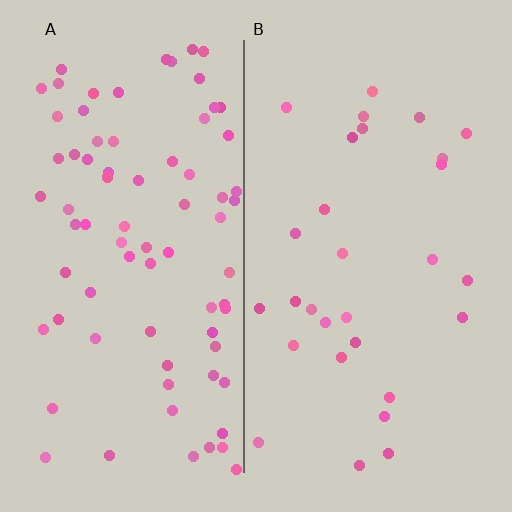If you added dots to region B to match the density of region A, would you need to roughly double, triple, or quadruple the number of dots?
Approximately triple.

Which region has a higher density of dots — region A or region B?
A (the left).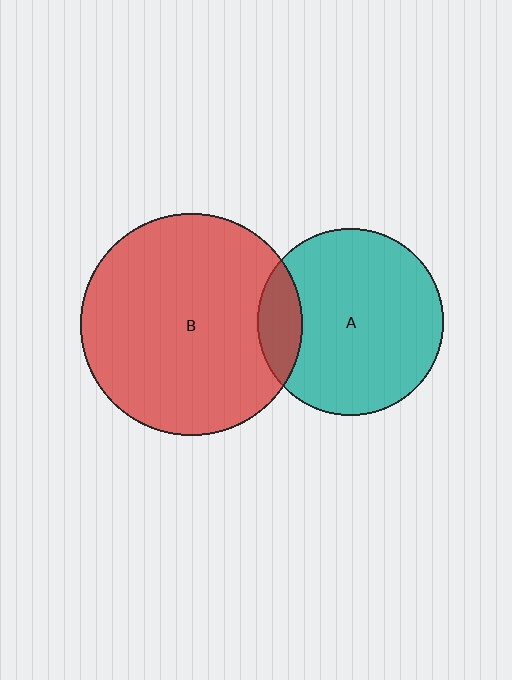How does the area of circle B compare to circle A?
Approximately 1.4 times.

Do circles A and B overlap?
Yes.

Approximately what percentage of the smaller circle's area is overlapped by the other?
Approximately 15%.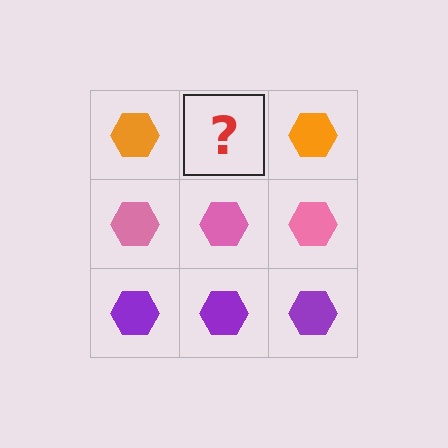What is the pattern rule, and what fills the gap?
The rule is that each row has a consistent color. The gap should be filled with an orange hexagon.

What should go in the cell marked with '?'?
The missing cell should contain an orange hexagon.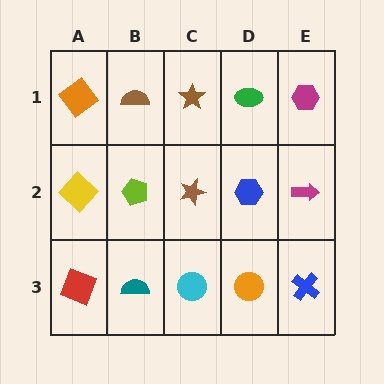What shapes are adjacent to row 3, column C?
A brown star (row 2, column C), a teal semicircle (row 3, column B), an orange circle (row 3, column D).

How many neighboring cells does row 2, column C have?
4.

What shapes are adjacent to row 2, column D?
A green ellipse (row 1, column D), an orange circle (row 3, column D), a brown star (row 2, column C), a magenta arrow (row 2, column E).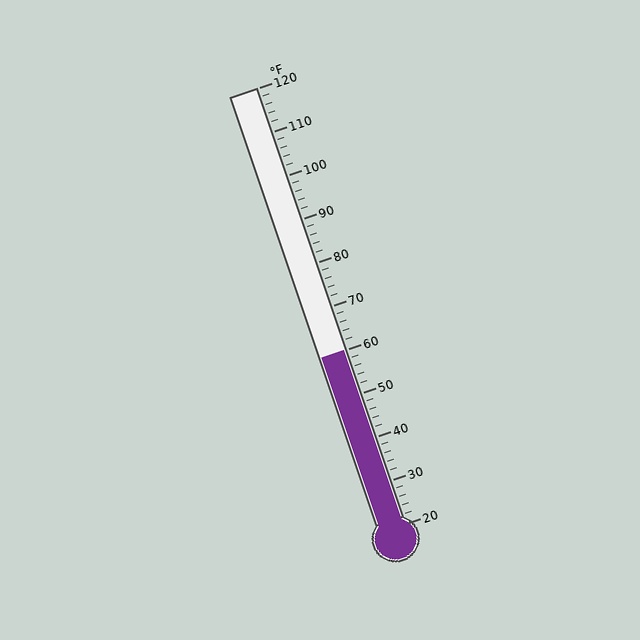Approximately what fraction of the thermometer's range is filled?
The thermometer is filled to approximately 40% of its range.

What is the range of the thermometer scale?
The thermometer scale ranges from 20°F to 120°F.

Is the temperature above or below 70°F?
The temperature is below 70°F.